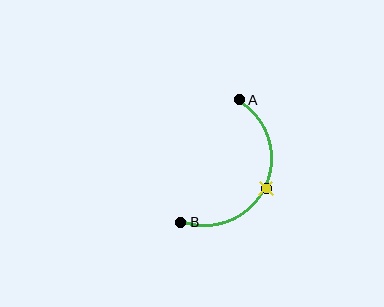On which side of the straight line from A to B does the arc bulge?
The arc bulges to the right of the straight line connecting A and B.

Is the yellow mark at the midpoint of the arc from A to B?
Yes. The yellow mark lies on the arc at equal arc-length from both A and B — it is the arc midpoint.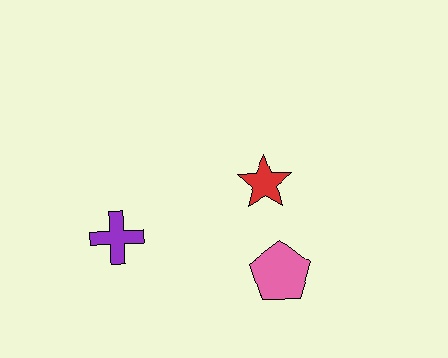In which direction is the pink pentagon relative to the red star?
The pink pentagon is below the red star.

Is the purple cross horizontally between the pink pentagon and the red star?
No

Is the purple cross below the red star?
Yes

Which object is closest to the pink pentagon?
The red star is closest to the pink pentagon.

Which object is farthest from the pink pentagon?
The purple cross is farthest from the pink pentagon.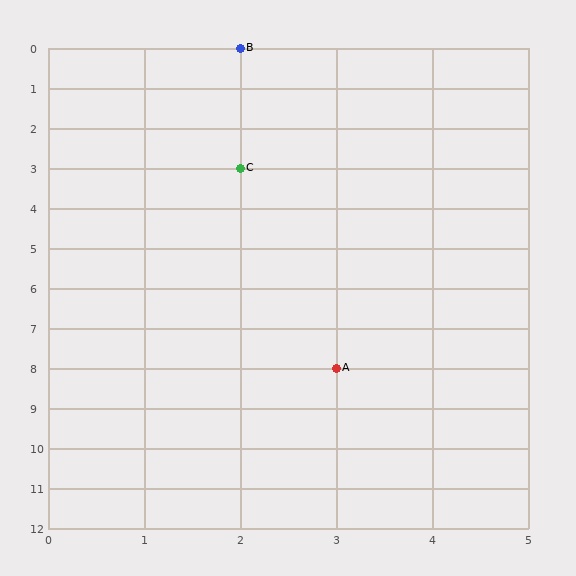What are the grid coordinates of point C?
Point C is at grid coordinates (2, 3).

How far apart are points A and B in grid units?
Points A and B are 1 column and 8 rows apart (about 8.1 grid units diagonally).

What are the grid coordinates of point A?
Point A is at grid coordinates (3, 8).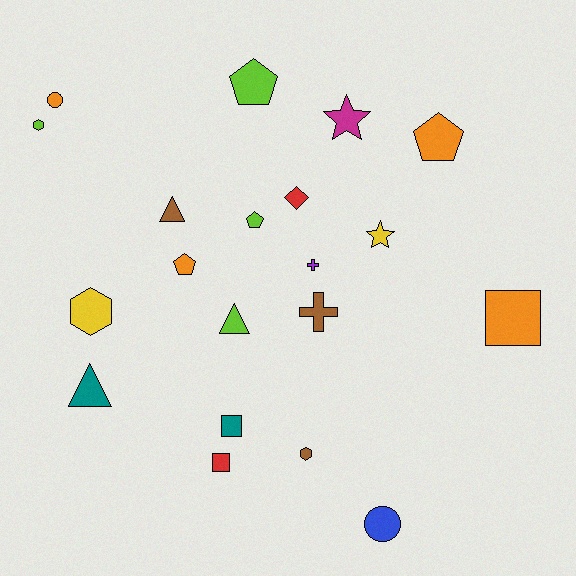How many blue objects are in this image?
There is 1 blue object.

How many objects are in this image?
There are 20 objects.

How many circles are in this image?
There are 2 circles.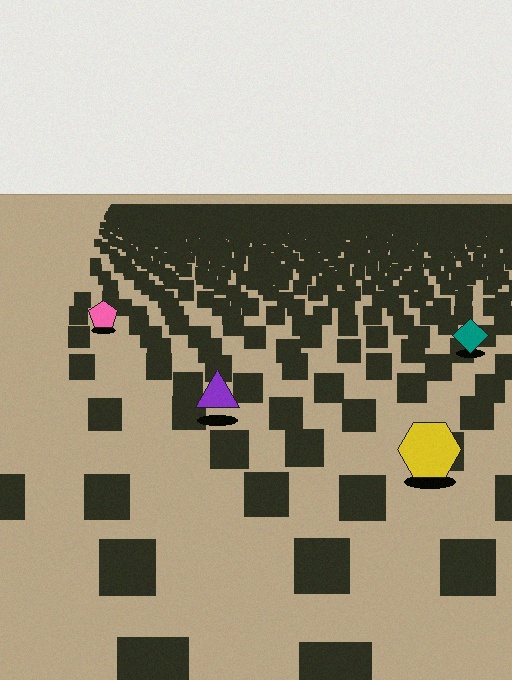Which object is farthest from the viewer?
The pink pentagon is farthest from the viewer. It appears smaller and the ground texture around it is denser.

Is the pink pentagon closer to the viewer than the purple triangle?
No. The purple triangle is closer — you can tell from the texture gradient: the ground texture is coarser near it.